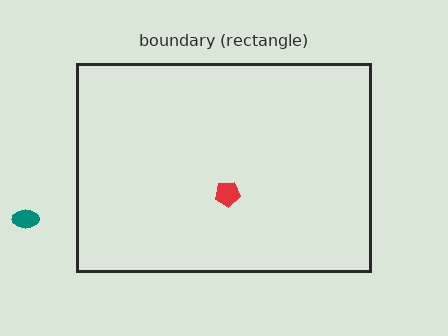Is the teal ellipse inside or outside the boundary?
Outside.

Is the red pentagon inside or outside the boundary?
Inside.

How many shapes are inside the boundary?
1 inside, 1 outside.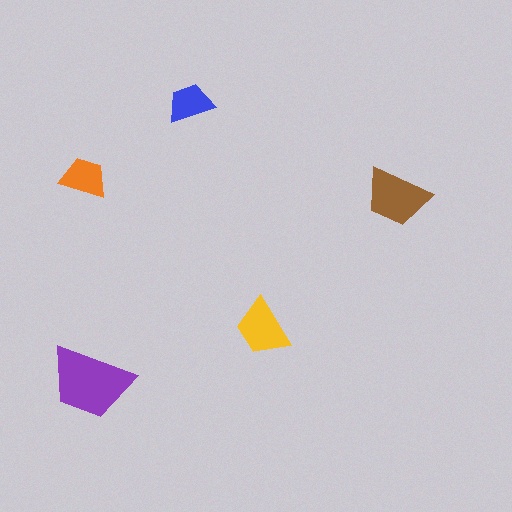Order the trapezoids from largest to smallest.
the purple one, the brown one, the yellow one, the orange one, the blue one.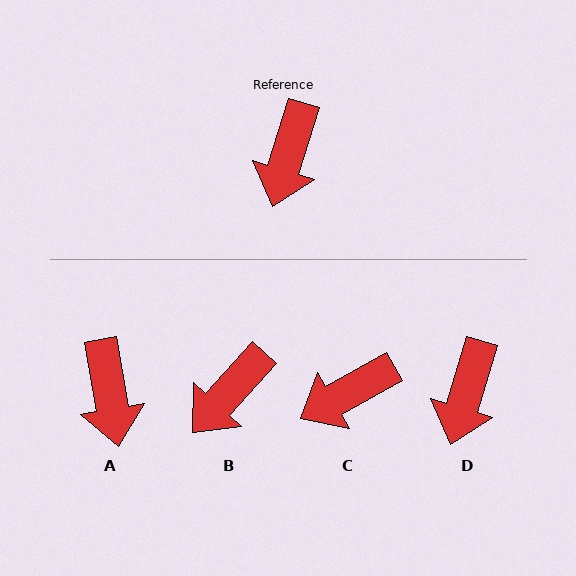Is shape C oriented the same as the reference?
No, it is off by about 44 degrees.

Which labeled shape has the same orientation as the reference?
D.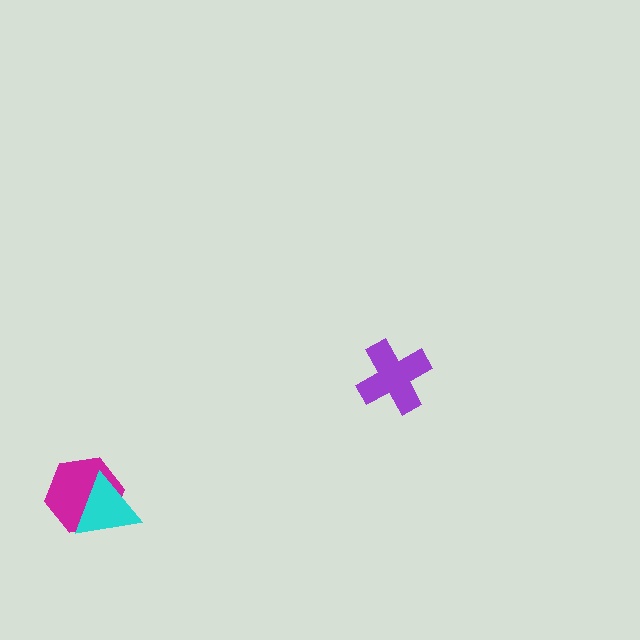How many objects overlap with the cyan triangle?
1 object overlaps with the cyan triangle.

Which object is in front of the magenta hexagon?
The cyan triangle is in front of the magenta hexagon.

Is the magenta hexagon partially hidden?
Yes, it is partially covered by another shape.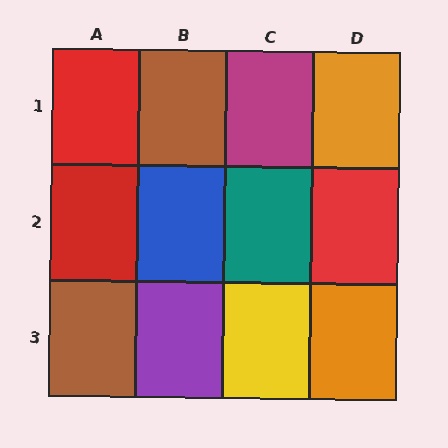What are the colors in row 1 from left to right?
Red, brown, magenta, orange.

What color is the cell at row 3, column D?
Orange.